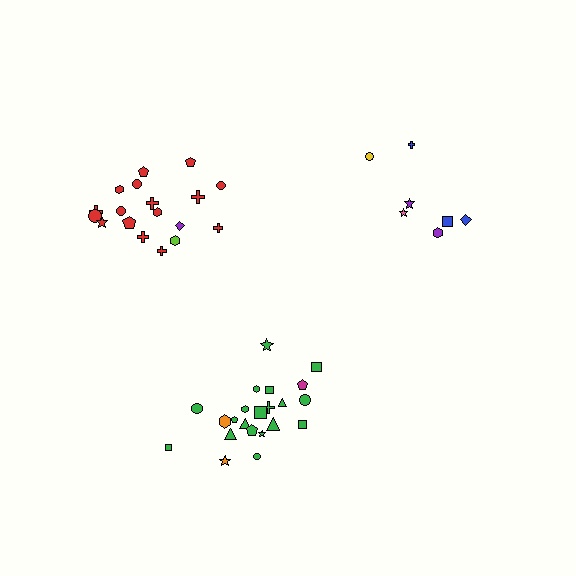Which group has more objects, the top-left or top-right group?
The top-left group.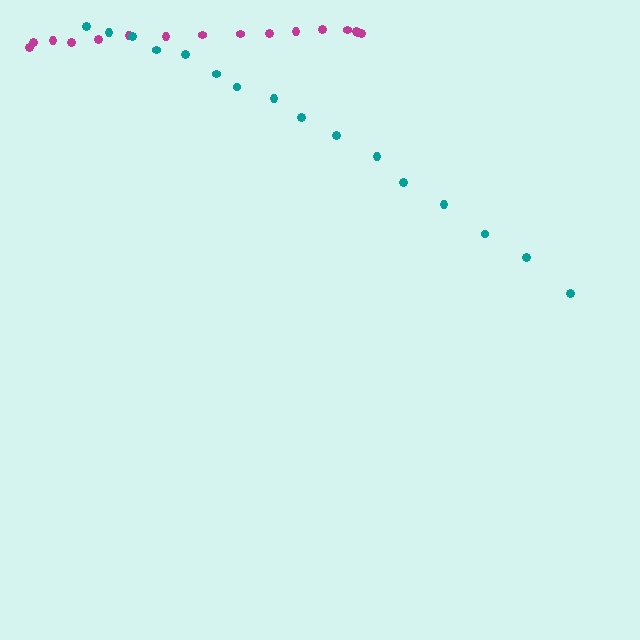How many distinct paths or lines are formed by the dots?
There are 2 distinct paths.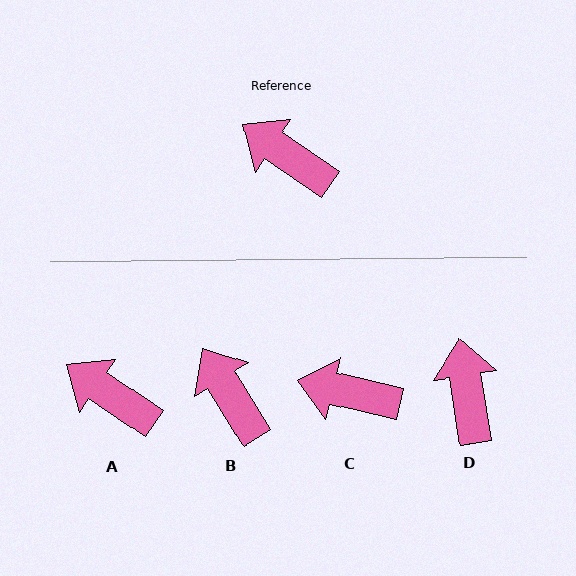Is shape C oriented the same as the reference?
No, it is off by about 20 degrees.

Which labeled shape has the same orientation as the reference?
A.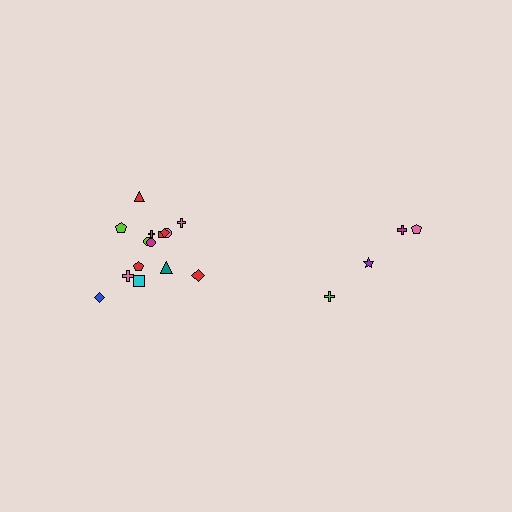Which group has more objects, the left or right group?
The left group.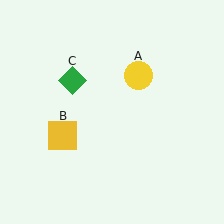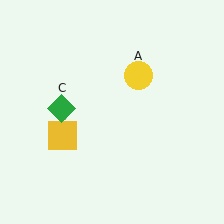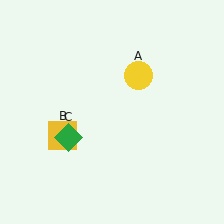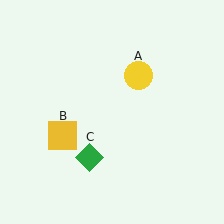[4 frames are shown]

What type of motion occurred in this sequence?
The green diamond (object C) rotated counterclockwise around the center of the scene.